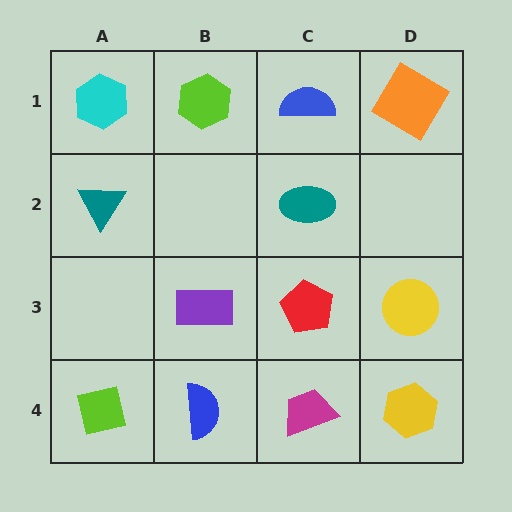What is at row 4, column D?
A yellow hexagon.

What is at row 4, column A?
A lime square.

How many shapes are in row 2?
2 shapes.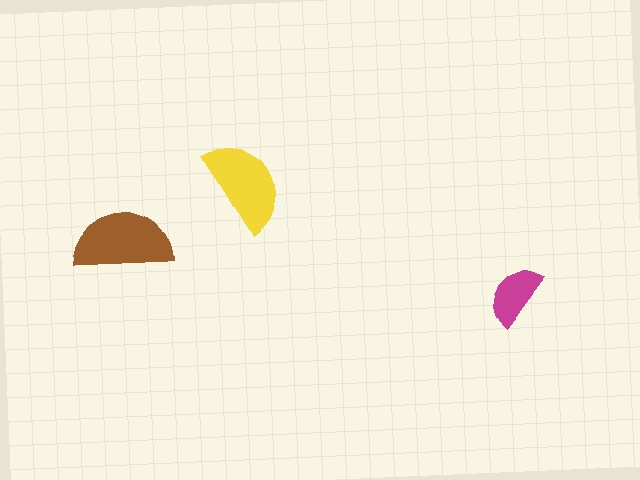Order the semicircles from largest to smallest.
the brown one, the yellow one, the magenta one.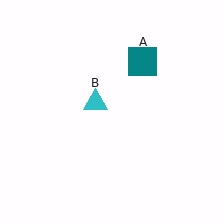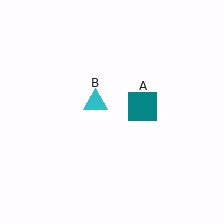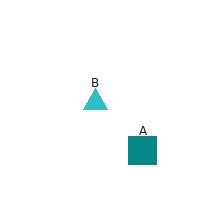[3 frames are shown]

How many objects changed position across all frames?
1 object changed position: teal square (object A).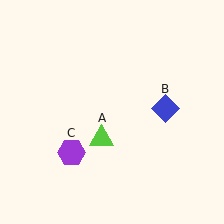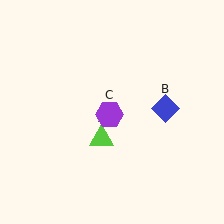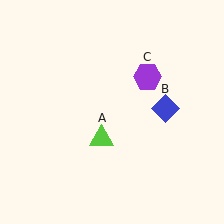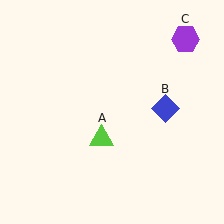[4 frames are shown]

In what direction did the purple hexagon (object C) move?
The purple hexagon (object C) moved up and to the right.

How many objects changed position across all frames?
1 object changed position: purple hexagon (object C).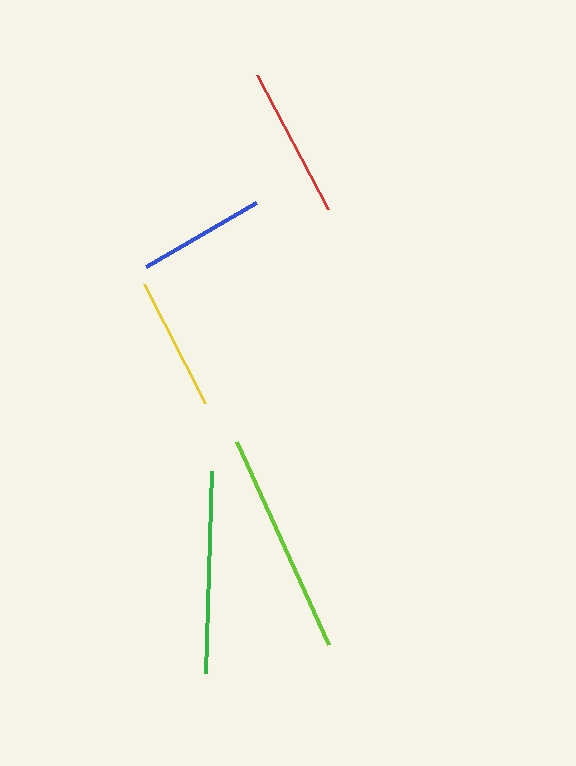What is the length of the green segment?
The green segment is approximately 202 pixels long.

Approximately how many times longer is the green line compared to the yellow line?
The green line is approximately 1.5 times the length of the yellow line.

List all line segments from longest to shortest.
From longest to shortest: lime, green, red, yellow, blue.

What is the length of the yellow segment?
The yellow segment is approximately 134 pixels long.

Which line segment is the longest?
The lime line is the longest at approximately 223 pixels.